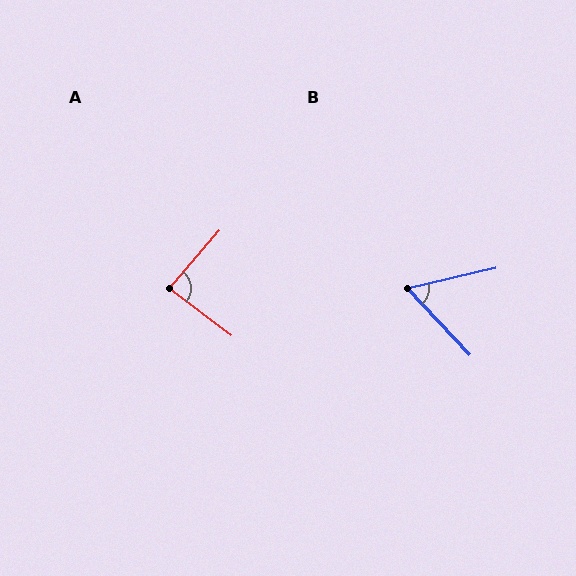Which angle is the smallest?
B, at approximately 60 degrees.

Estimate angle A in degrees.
Approximately 87 degrees.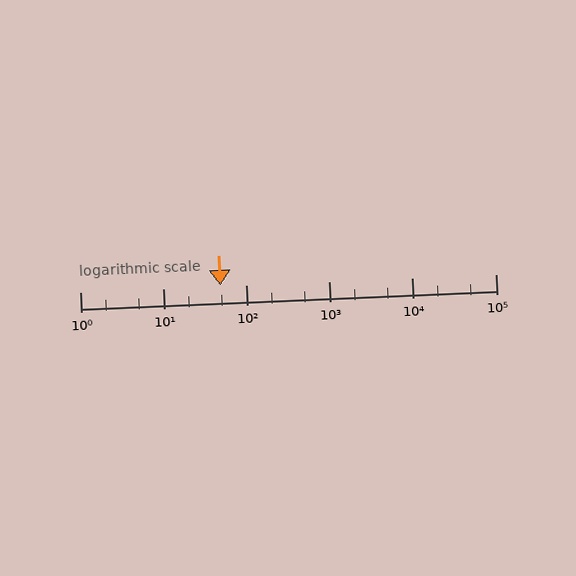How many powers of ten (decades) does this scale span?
The scale spans 5 decades, from 1 to 100000.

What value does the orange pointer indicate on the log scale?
The pointer indicates approximately 49.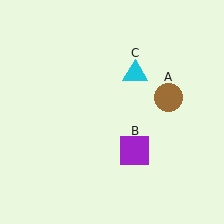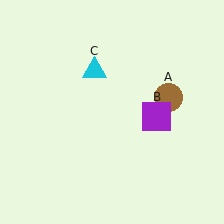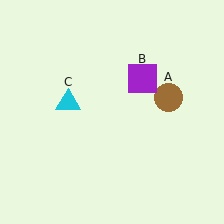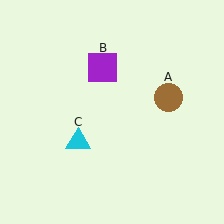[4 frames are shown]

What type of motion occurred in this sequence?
The purple square (object B), cyan triangle (object C) rotated counterclockwise around the center of the scene.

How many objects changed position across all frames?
2 objects changed position: purple square (object B), cyan triangle (object C).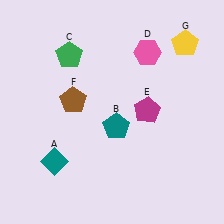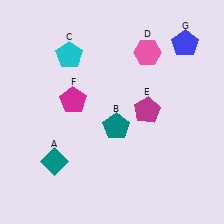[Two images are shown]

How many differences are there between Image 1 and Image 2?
There are 3 differences between the two images.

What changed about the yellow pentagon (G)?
In Image 1, G is yellow. In Image 2, it changed to blue.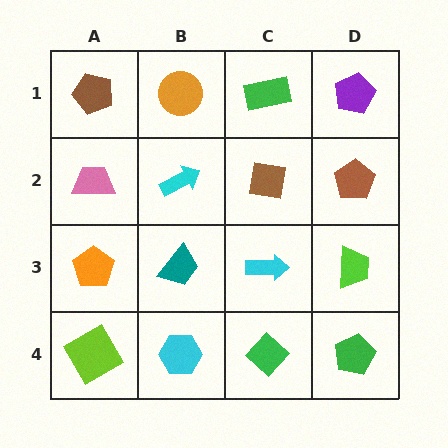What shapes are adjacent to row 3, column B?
A cyan arrow (row 2, column B), a cyan hexagon (row 4, column B), an orange pentagon (row 3, column A), a cyan arrow (row 3, column C).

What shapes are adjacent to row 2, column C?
A green rectangle (row 1, column C), a cyan arrow (row 3, column C), a cyan arrow (row 2, column B), a brown pentagon (row 2, column D).